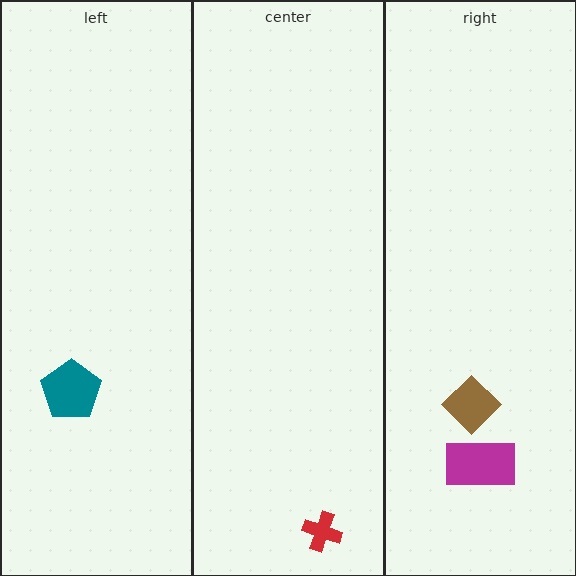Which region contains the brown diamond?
The right region.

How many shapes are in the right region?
2.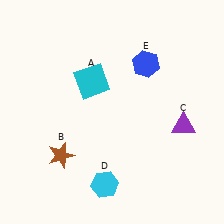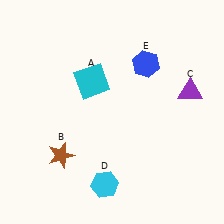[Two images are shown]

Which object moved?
The purple triangle (C) moved up.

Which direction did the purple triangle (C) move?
The purple triangle (C) moved up.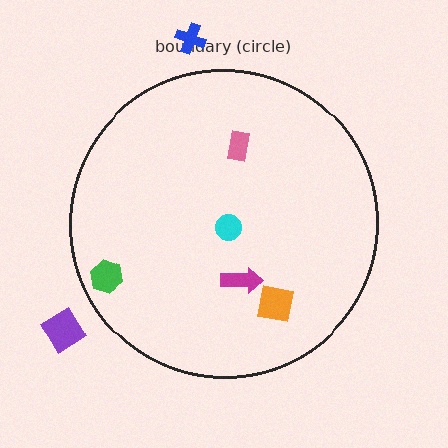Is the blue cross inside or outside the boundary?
Outside.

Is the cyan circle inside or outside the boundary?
Inside.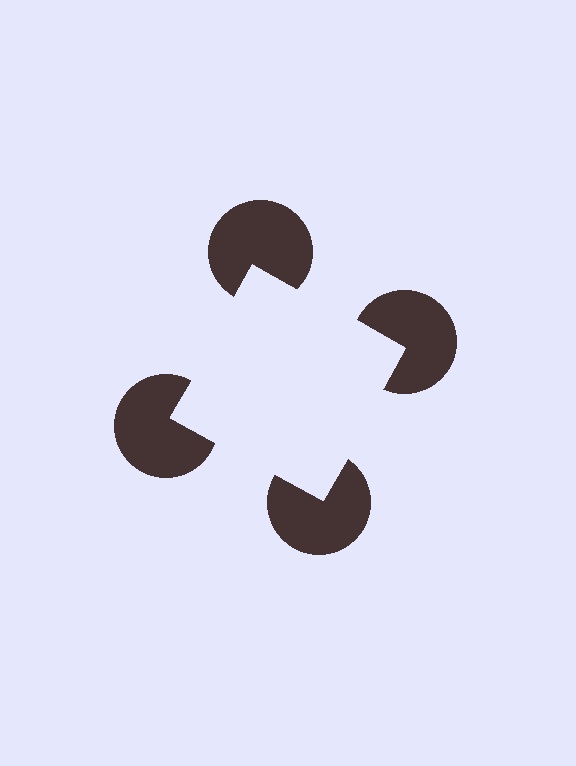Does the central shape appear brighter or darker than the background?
It typically appears slightly brighter than the background, even though no actual brightness change is drawn.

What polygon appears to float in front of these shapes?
An illusory square — its edges are inferred from the aligned wedge cuts in the pac-man discs, not physically drawn.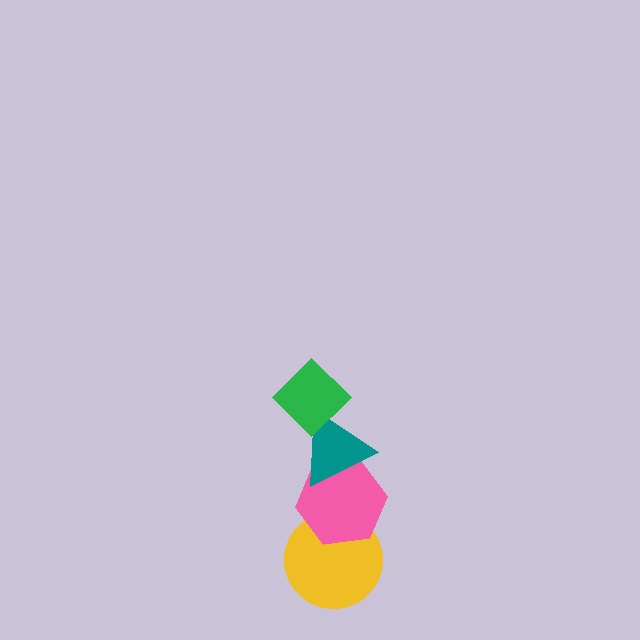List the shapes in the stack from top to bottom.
From top to bottom: the green diamond, the teal triangle, the pink hexagon, the yellow circle.